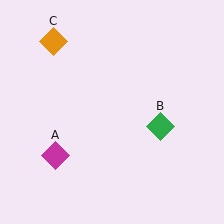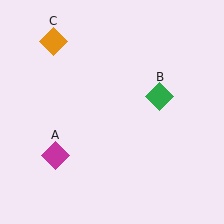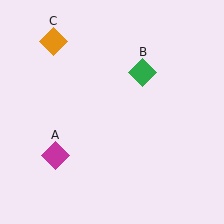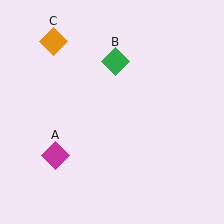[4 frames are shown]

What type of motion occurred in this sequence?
The green diamond (object B) rotated counterclockwise around the center of the scene.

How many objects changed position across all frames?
1 object changed position: green diamond (object B).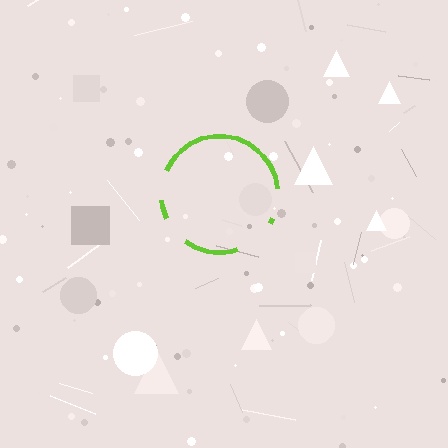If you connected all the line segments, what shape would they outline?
They would outline a circle.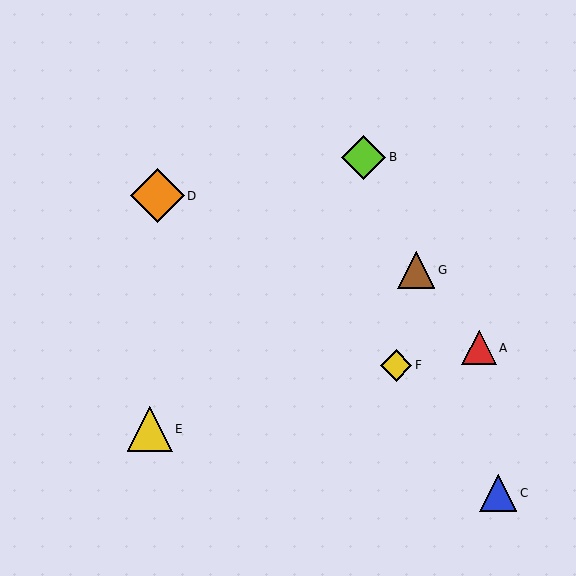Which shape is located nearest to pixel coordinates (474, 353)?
The red triangle (labeled A) at (479, 348) is nearest to that location.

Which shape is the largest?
The orange diamond (labeled D) is the largest.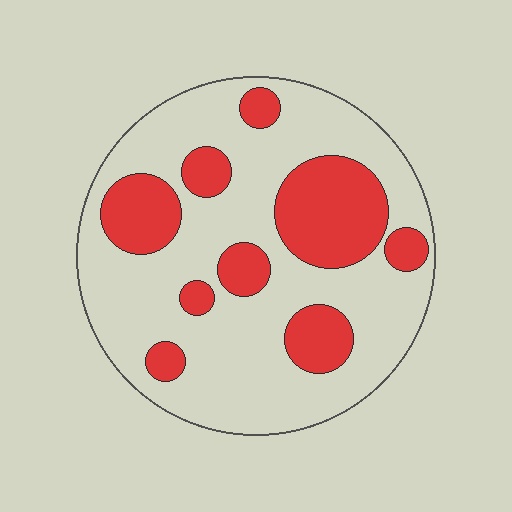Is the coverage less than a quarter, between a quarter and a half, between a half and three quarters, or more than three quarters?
Between a quarter and a half.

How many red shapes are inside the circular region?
9.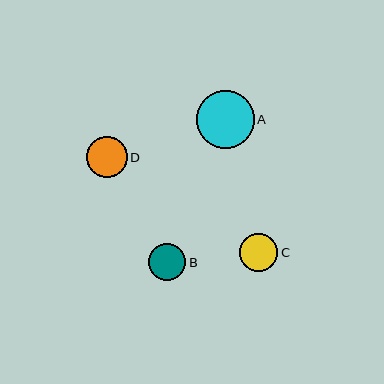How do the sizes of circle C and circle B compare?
Circle C and circle B are approximately the same size.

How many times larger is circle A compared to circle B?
Circle A is approximately 1.5 times the size of circle B.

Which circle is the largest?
Circle A is the largest with a size of approximately 58 pixels.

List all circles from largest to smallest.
From largest to smallest: A, D, C, B.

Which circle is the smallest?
Circle B is the smallest with a size of approximately 38 pixels.